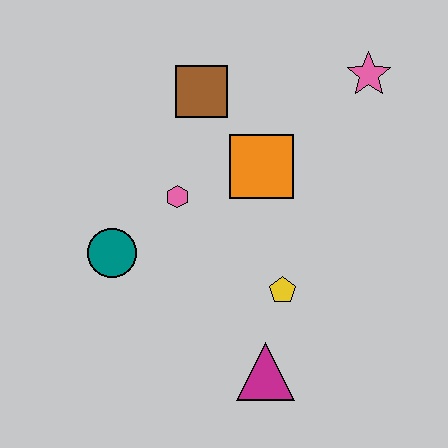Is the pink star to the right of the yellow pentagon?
Yes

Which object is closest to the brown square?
The orange square is closest to the brown square.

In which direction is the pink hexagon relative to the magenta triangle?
The pink hexagon is above the magenta triangle.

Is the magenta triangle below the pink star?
Yes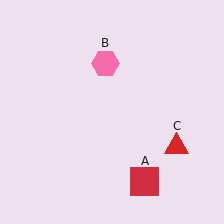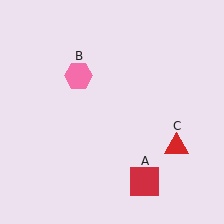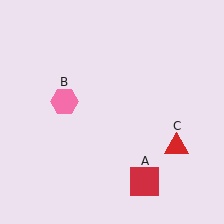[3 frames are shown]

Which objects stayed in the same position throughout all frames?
Red square (object A) and red triangle (object C) remained stationary.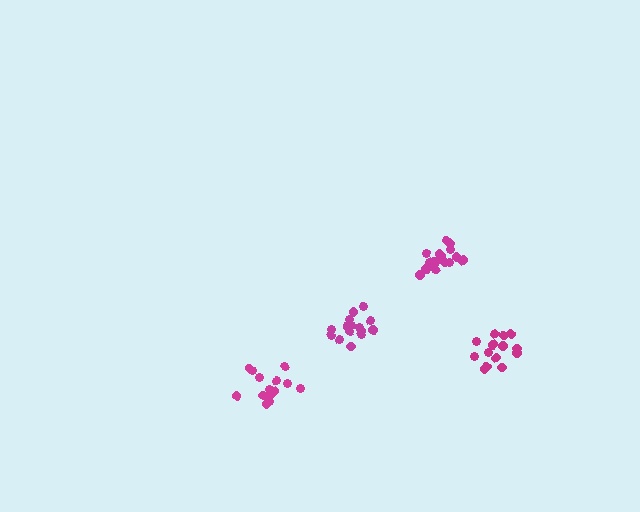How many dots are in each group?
Group 1: 16 dots, Group 2: 15 dots, Group 3: 14 dots, Group 4: 19 dots (64 total).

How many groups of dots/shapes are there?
There are 4 groups.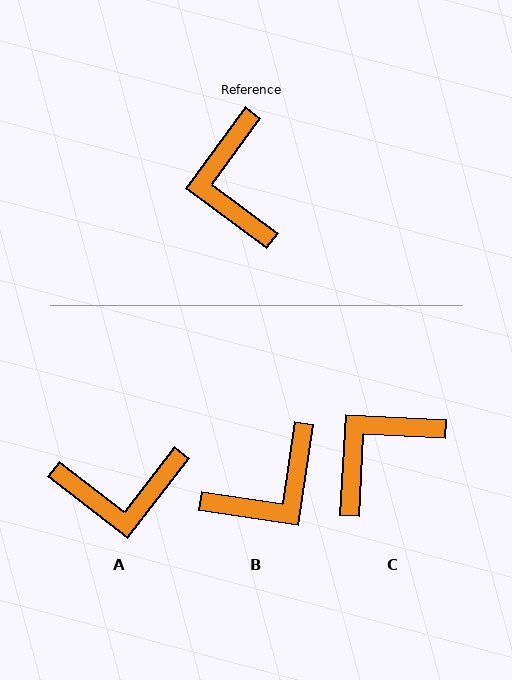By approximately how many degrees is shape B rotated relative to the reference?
Approximately 118 degrees counter-clockwise.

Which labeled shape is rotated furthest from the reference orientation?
B, about 118 degrees away.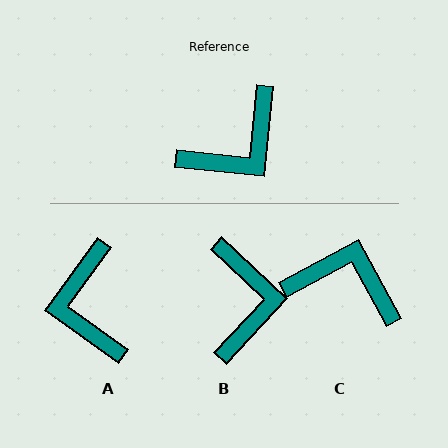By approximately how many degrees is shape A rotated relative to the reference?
Approximately 120 degrees clockwise.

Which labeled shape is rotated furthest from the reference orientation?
C, about 124 degrees away.